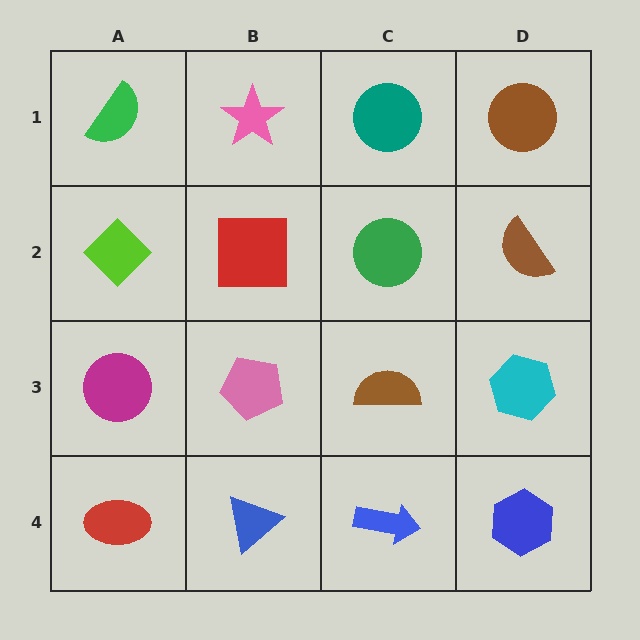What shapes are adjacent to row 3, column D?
A brown semicircle (row 2, column D), a blue hexagon (row 4, column D), a brown semicircle (row 3, column C).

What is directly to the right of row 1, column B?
A teal circle.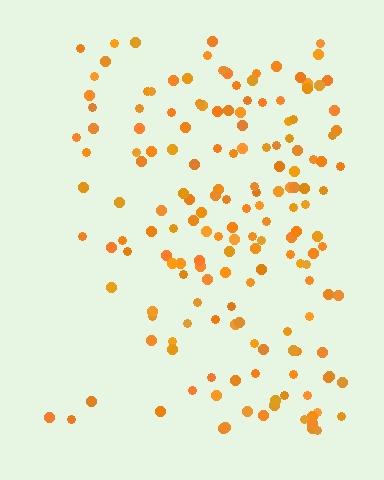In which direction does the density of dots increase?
From left to right, with the right side densest.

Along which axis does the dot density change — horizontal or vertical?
Horizontal.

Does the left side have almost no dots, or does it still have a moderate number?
Still a moderate number, just noticeably fewer than the right.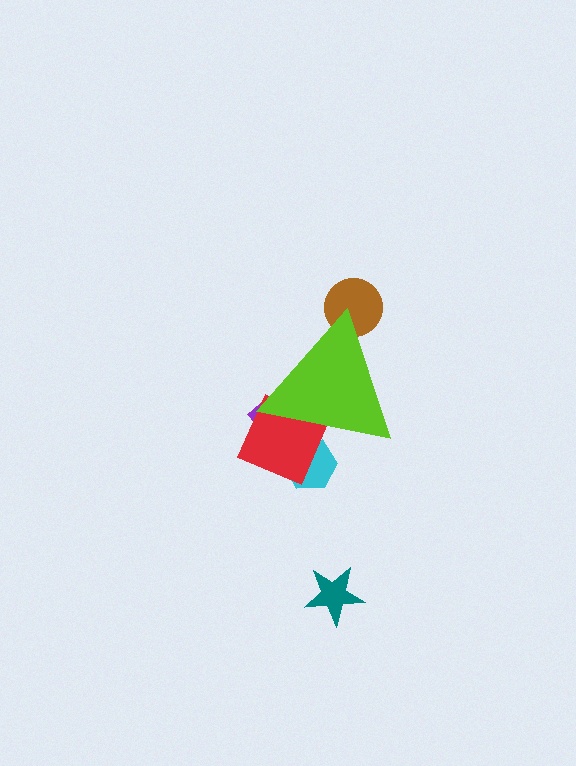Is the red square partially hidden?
Yes, the red square is partially hidden behind the lime triangle.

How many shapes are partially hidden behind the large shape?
5 shapes are partially hidden.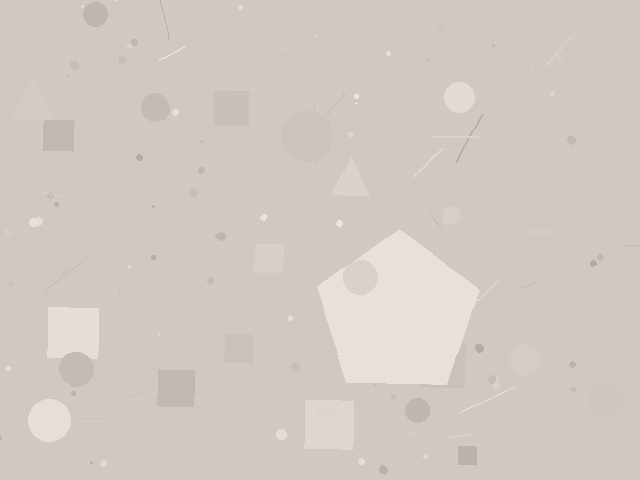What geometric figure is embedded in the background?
A pentagon is embedded in the background.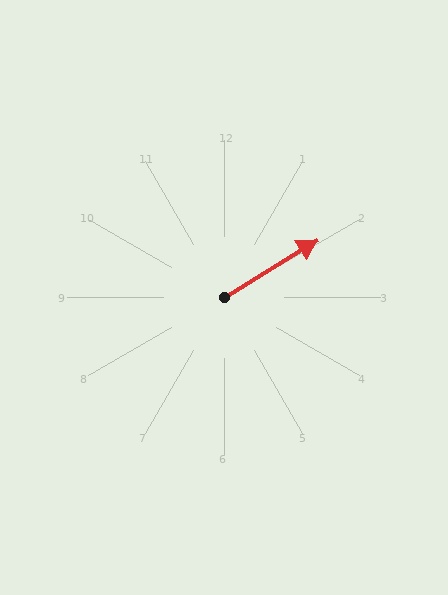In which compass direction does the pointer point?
Northeast.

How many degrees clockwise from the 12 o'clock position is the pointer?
Approximately 58 degrees.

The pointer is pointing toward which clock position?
Roughly 2 o'clock.